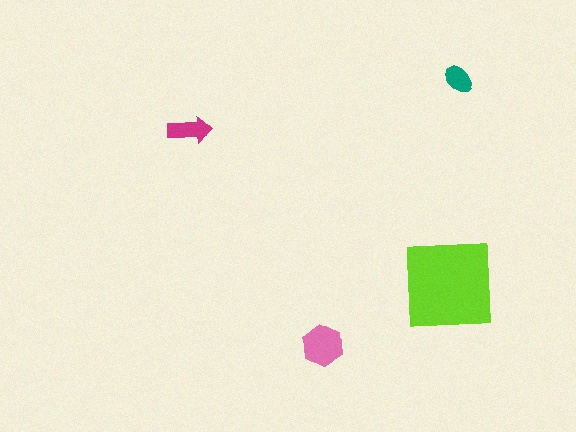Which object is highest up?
The teal ellipse is topmost.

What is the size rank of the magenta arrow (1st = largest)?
3rd.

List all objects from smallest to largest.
The teal ellipse, the magenta arrow, the pink hexagon, the lime square.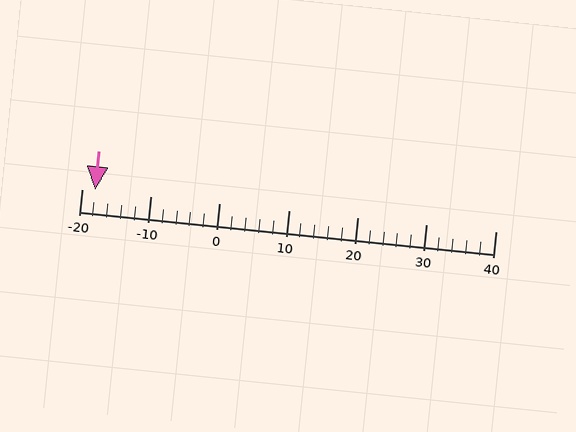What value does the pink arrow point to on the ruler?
The pink arrow points to approximately -18.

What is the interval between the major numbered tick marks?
The major tick marks are spaced 10 units apart.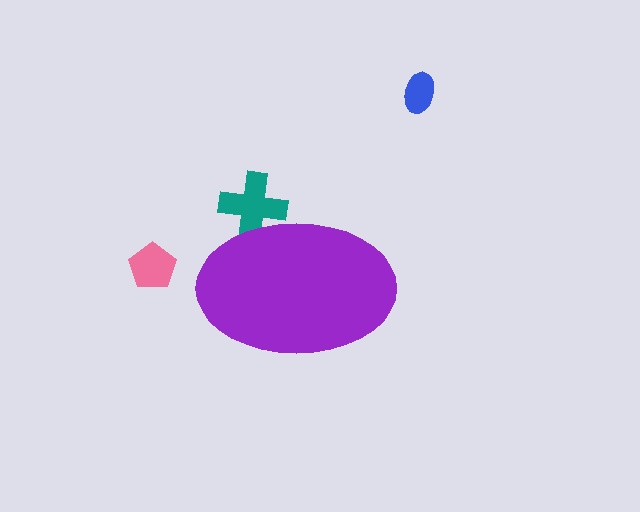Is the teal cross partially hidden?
Yes, the teal cross is partially hidden behind the purple ellipse.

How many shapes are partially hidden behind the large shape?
1 shape is partially hidden.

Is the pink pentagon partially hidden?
No, the pink pentagon is fully visible.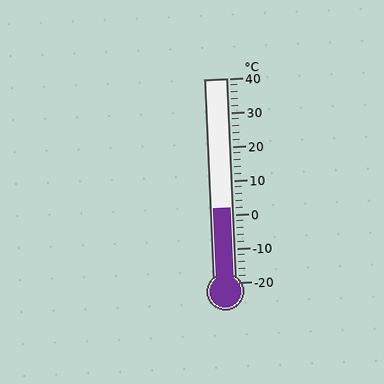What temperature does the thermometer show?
The thermometer shows approximately 2°C.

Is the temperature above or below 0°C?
The temperature is above 0°C.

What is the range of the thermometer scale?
The thermometer scale ranges from -20°C to 40°C.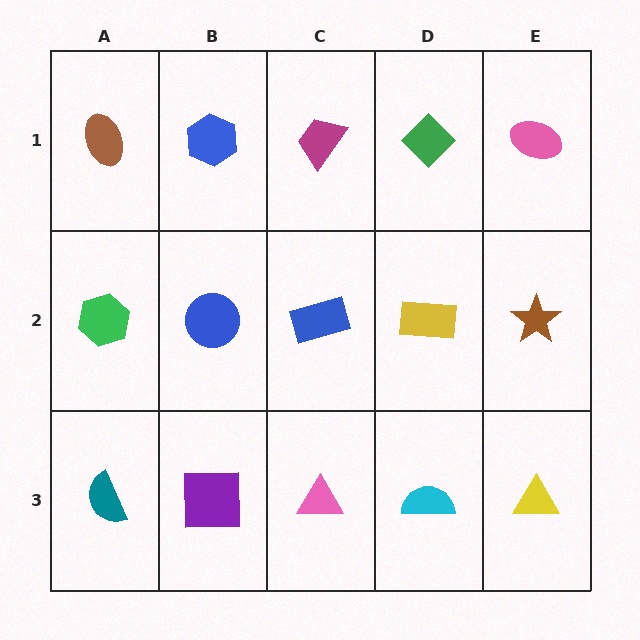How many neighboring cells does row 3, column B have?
3.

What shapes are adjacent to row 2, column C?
A magenta trapezoid (row 1, column C), a pink triangle (row 3, column C), a blue circle (row 2, column B), a yellow rectangle (row 2, column D).